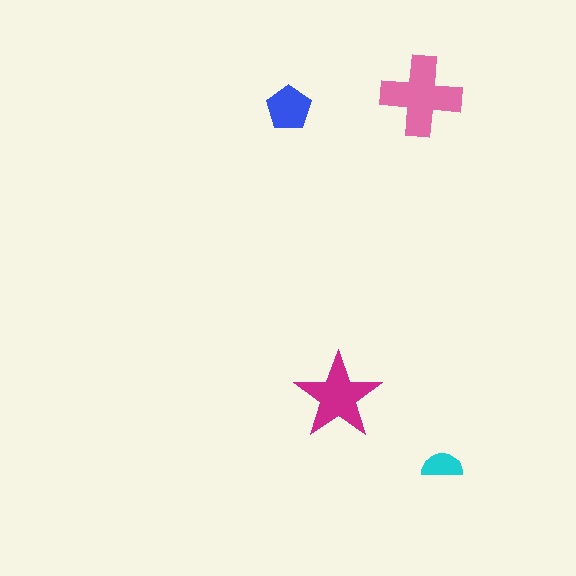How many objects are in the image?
There are 4 objects in the image.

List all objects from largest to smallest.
The pink cross, the magenta star, the blue pentagon, the cyan semicircle.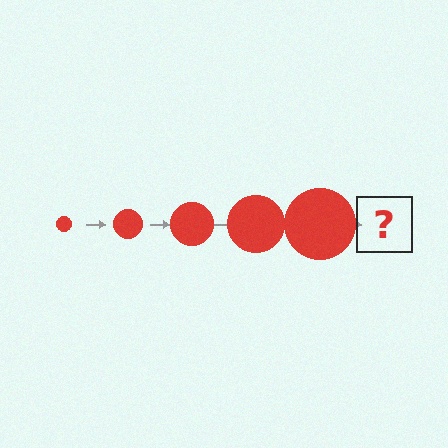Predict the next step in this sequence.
The next step is a red circle, larger than the previous one.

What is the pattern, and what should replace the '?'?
The pattern is that the circle gets progressively larger each step. The '?' should be a red circle, larger than the previous one.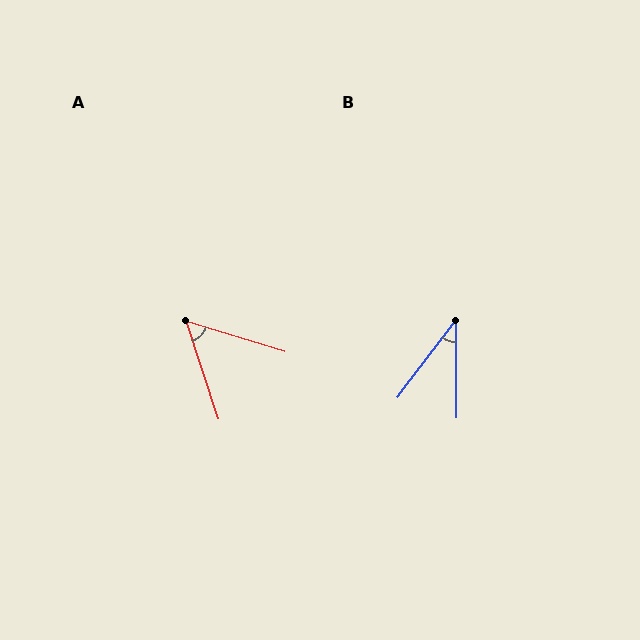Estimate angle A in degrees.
Approximately 55 degrees.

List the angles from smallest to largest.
B (37°), A (55°).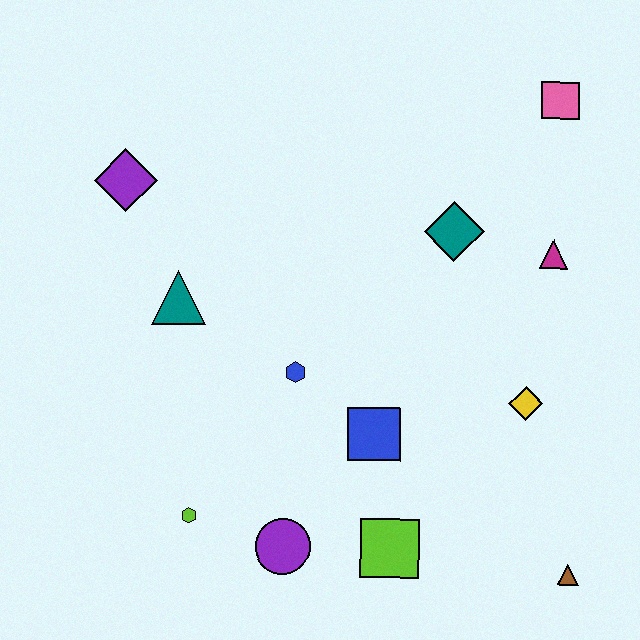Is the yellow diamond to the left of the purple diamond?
No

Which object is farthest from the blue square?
The pink square is farthest from the blue square.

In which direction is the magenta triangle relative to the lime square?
The magenta triangle is above the lime square.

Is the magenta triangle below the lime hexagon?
No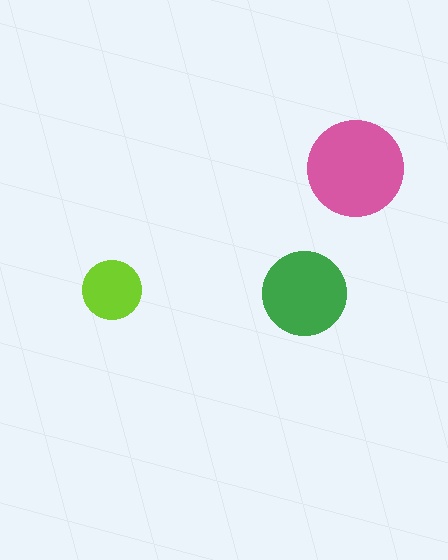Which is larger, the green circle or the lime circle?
The green one.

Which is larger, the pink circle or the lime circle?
The pink one.